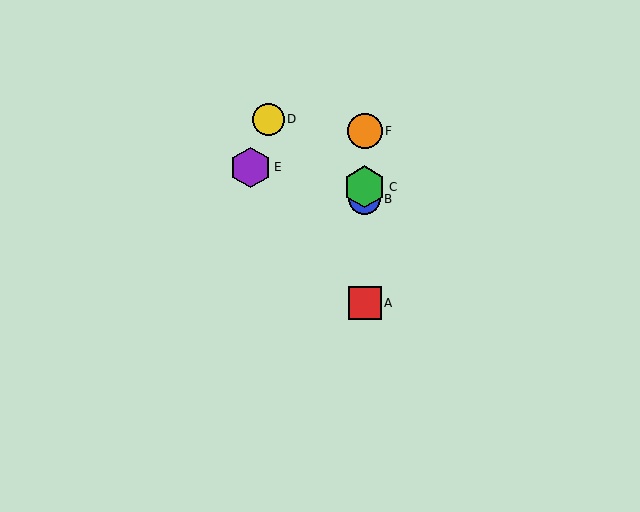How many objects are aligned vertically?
4 objects (A, B, C, F) are aligned vertically.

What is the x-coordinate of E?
Object E is at x≈251.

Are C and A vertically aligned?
Yes, both are at x≈365.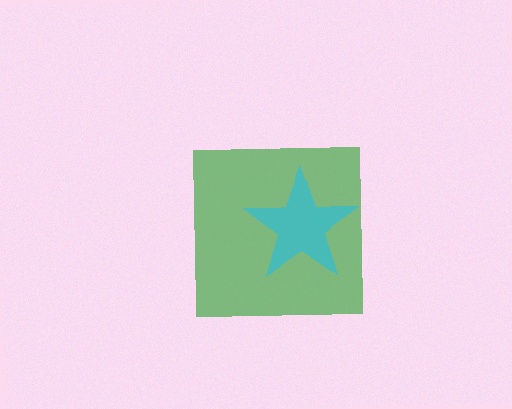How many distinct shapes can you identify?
There are 2 distinct shapes: a green square, a cyan star.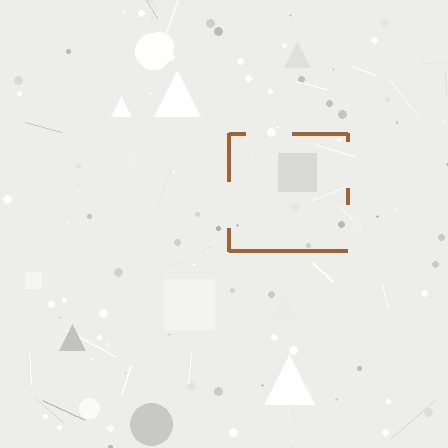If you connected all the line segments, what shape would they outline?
They would outline a square.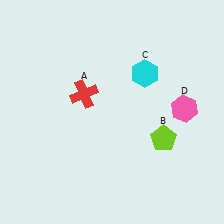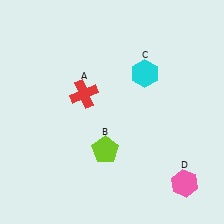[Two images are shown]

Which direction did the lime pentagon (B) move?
The lime pentagon (B) moved left.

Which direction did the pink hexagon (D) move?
The pink hexagon (D) moved down.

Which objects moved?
The objects that moved are: the lime pentagon (B), the pink hexagon (D).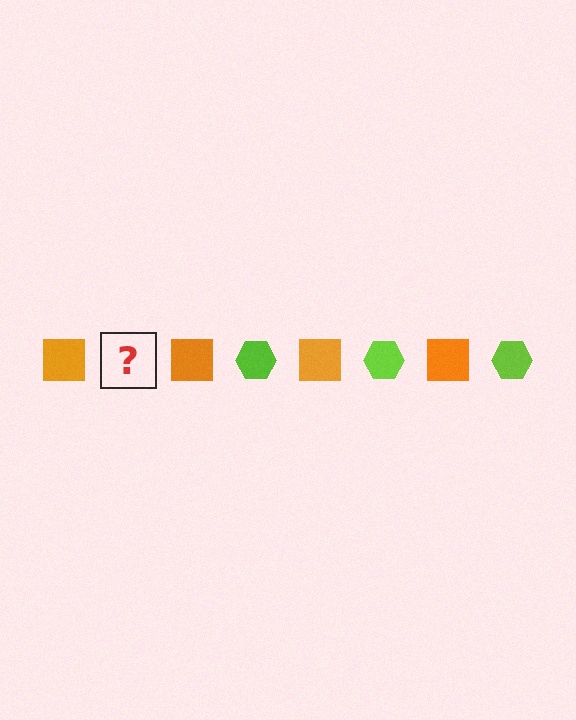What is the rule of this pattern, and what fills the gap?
The rule is that the pattern alternates between orange square and lime hexagon. The gap should be filled with a lime hexagon.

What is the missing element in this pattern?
The missing element is a lime hexagon.